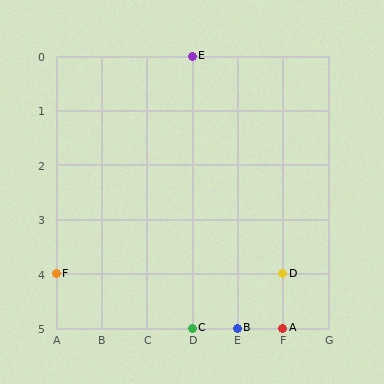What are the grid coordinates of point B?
Point B is at grid coordinates (E, 5).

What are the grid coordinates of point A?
Point A is at grid coordinates (F, 5).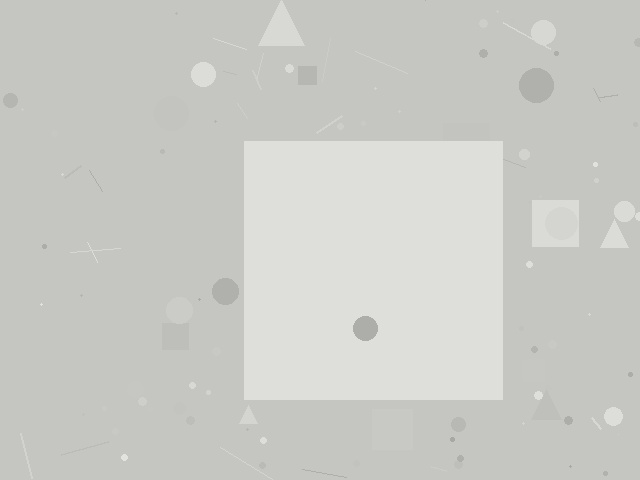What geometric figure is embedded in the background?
A square is embedded in the background.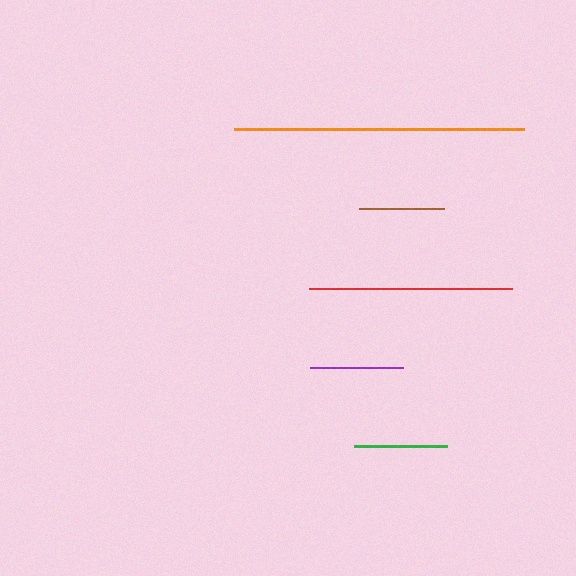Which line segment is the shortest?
The brown line is the shortest at approximately 84 pixels.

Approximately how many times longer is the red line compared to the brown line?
The red line is approximately 2.4 times the length of the brown line.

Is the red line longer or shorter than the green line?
The red line is longer than the green line.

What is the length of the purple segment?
The purple segment is approximately 92 pixels long.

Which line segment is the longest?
The orange line is the longest at approximately 290 pixels.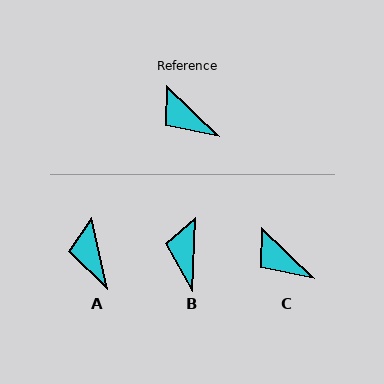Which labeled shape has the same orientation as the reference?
C.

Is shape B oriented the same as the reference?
No, it is off by about 49 degrees.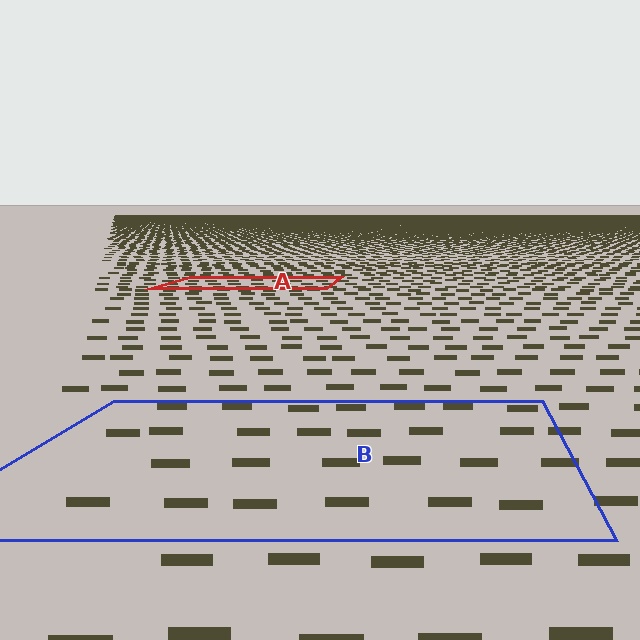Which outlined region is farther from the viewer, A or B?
Region A is farther from the viewer — the texture elements inside it appear smaller and more densely packed.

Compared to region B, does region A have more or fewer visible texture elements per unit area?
Region A has more texture elements per unit area — they are packed more densely because it is farther away.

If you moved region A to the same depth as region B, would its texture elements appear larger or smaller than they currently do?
They would appear larger. At a closer depth, the same texture elements are projected at a bigger on-screen size.